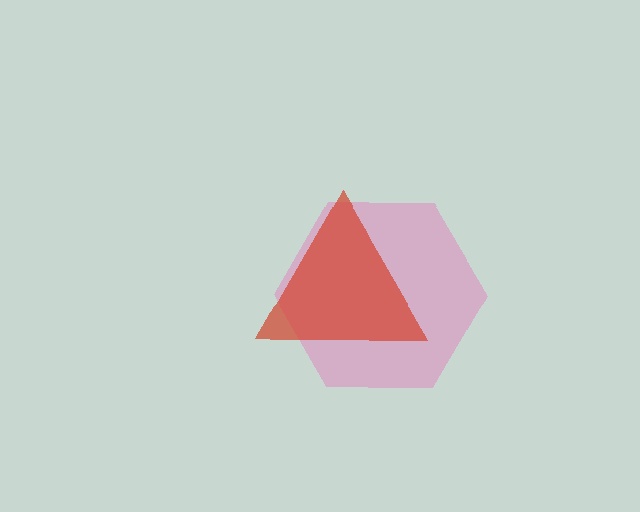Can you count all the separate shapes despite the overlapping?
Yes, there are 2 separate shapes.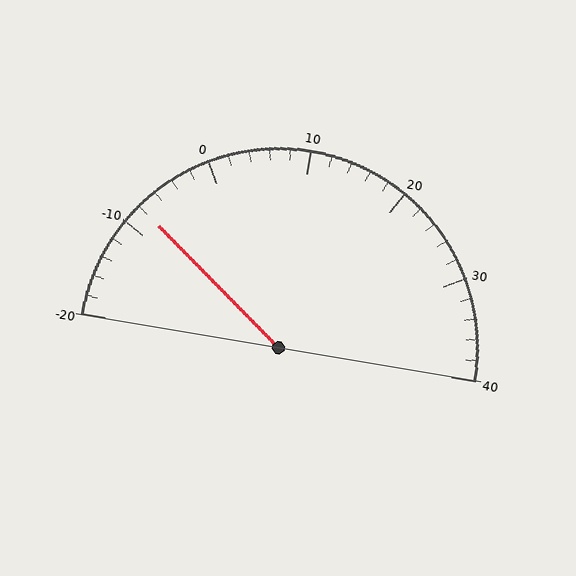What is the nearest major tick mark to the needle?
The nearest major tick mark is -10.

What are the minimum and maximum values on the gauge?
The gauge ranges from -20 to 40.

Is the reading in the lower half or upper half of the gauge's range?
The reading is in the lower half of the range (-20 to 40).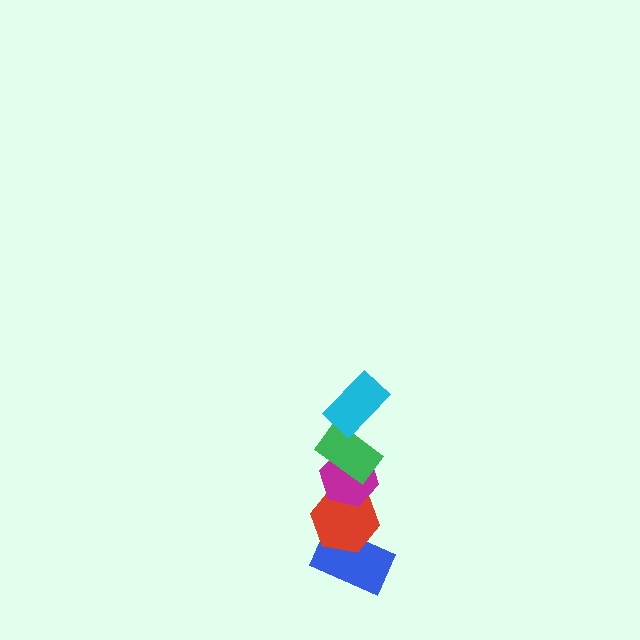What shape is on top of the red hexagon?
The magenta hexagon is on top of the red hexagon.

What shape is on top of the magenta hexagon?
The green rectangle is on top of the magenta hexagon.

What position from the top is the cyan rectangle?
The cyan rectangle is 1st from the top.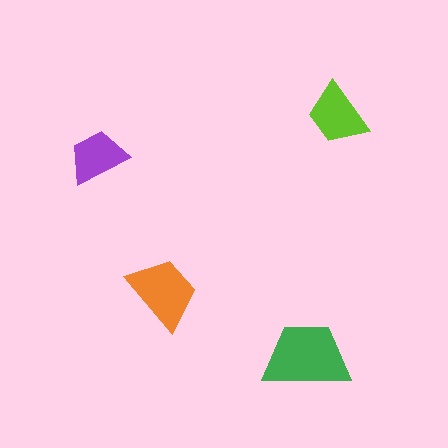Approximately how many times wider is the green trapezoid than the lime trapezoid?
About 1.5 times wider.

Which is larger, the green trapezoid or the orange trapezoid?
The green one.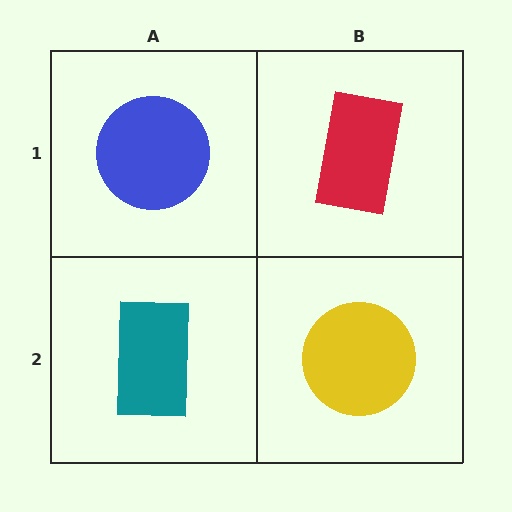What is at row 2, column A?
A teal rectangle.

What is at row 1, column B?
A red rectangle.